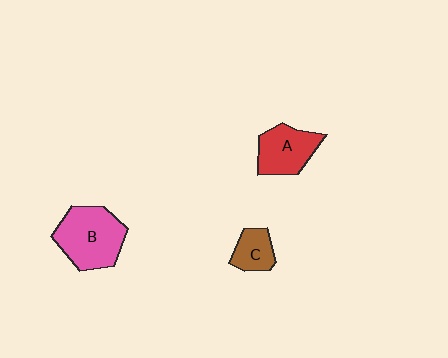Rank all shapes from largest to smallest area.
From largest to smallest: B (pink), A (red), C (brown).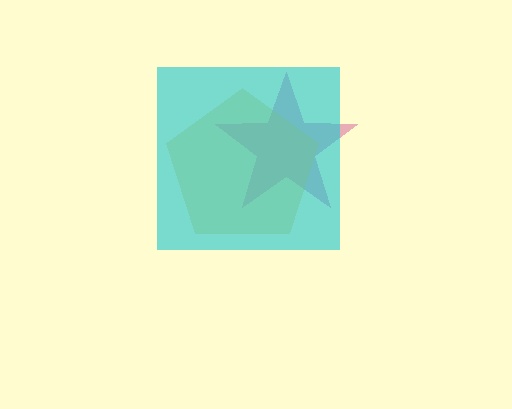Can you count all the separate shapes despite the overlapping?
Yes, there are 3 separate shapes.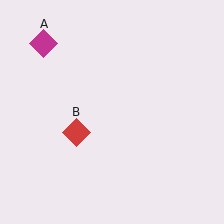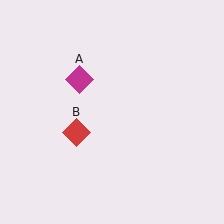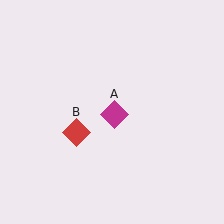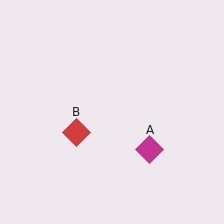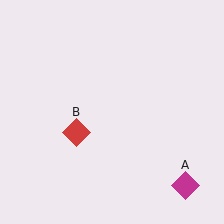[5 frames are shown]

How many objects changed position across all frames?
1 object changed position: magenta diamond (object A).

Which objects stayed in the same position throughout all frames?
Red diamond (object B) remained stationary.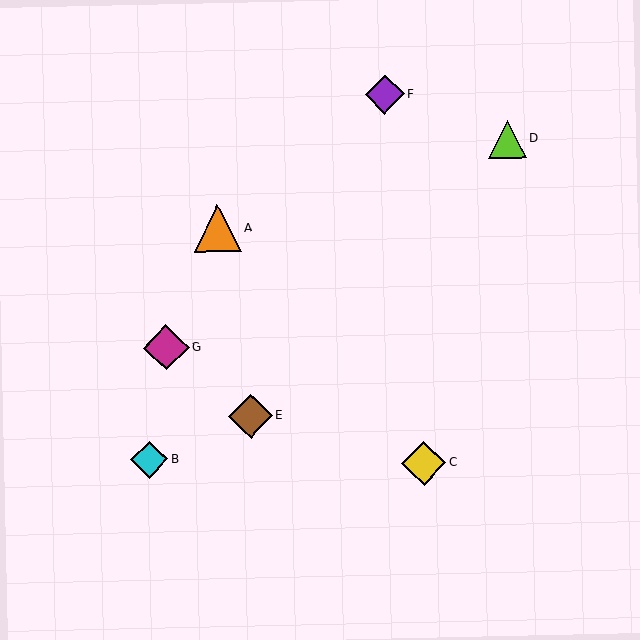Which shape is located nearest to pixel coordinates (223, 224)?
The orange triangle (labeled A) at (218, 228) is nearest to that location.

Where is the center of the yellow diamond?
The center of the yellow diamond is at (424, 463).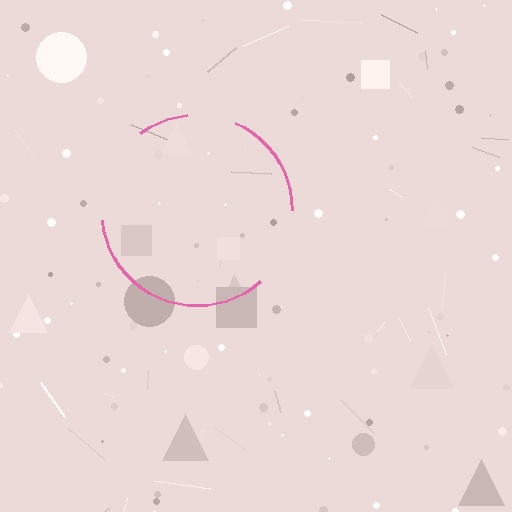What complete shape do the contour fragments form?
The contour fragments form a circle.